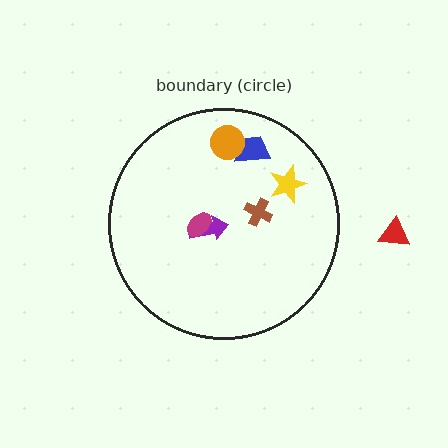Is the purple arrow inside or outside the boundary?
Inside.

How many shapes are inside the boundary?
6 inside, 1 outside.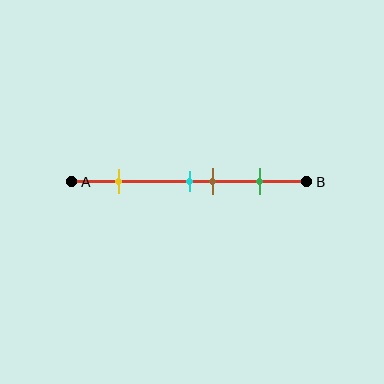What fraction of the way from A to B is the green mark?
The green mark is approximately 80% (0.8) of the way from A to B.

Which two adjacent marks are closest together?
The cyan and brown marks are the closest adjacent pair.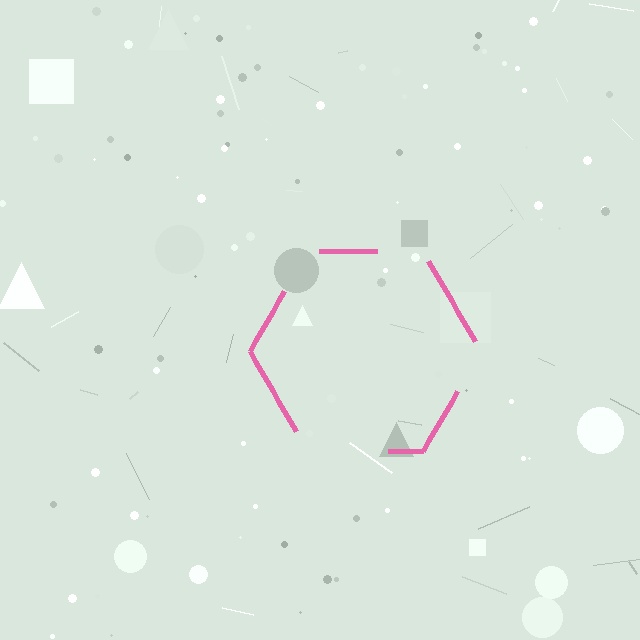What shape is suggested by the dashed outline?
The dashed outline suggests a hexagon.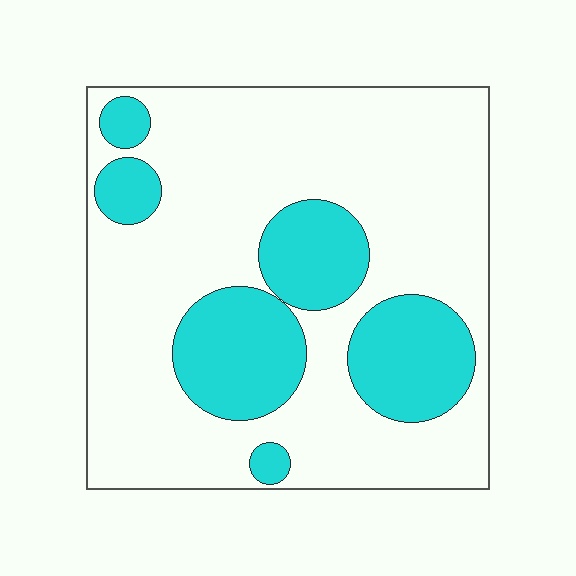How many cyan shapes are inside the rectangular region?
6.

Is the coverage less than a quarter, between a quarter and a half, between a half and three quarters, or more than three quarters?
Between a quarter and a half.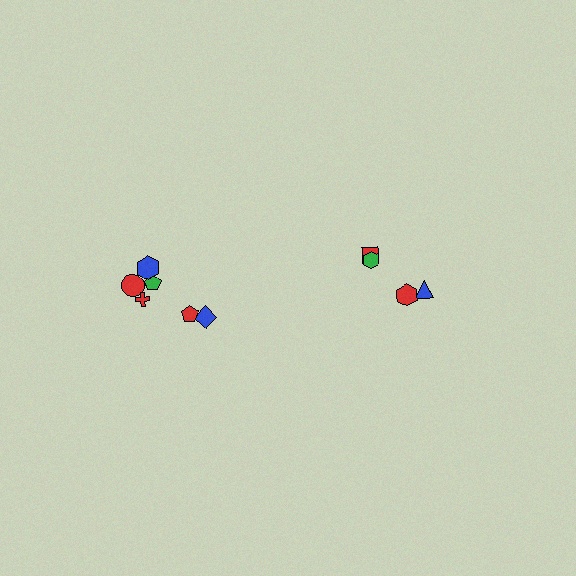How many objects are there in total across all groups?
There are 10 objects.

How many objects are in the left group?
There are 6 objects.